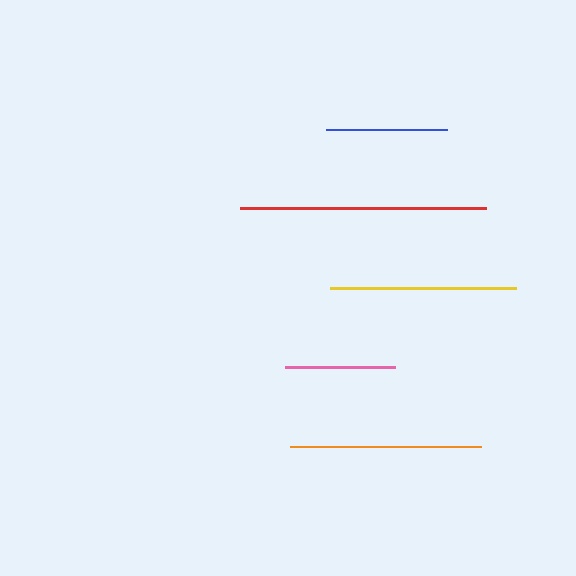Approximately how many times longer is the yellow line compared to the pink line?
The yellow line is approximately 1.7 times the length of the pink line.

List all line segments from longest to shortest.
From longest to shortest: red, orange, yellow, blue, pink.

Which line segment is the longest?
The red line is the longest at approximately 246 pixels.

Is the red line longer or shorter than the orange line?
The red line is longer than the orange line.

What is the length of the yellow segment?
The yellow segment is approximately 186 pixels long.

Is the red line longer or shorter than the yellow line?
The red line is longer than the yellow line.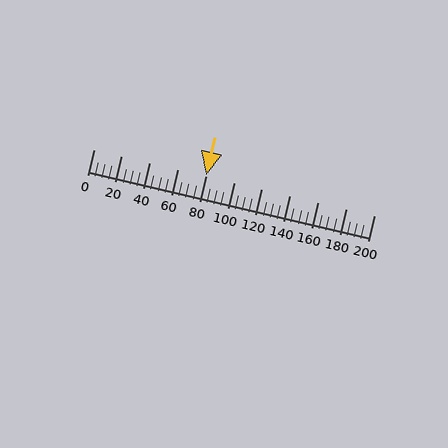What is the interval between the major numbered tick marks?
The major tick marks are spaced 20 units apart.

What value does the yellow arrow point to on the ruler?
The yellow arrow points to approximately 80.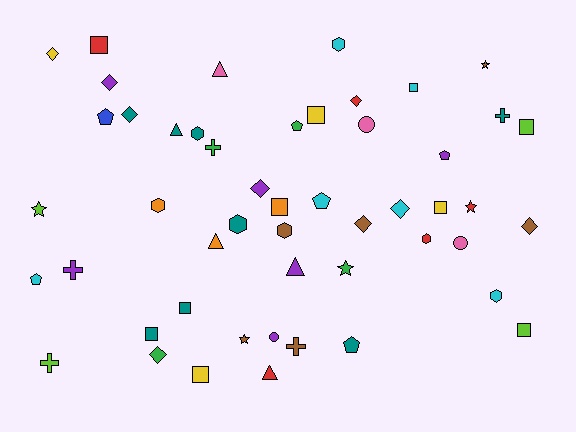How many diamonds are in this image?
There are 9 diamonds.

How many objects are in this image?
There are 50 objects.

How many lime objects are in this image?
There are 4 lime objects.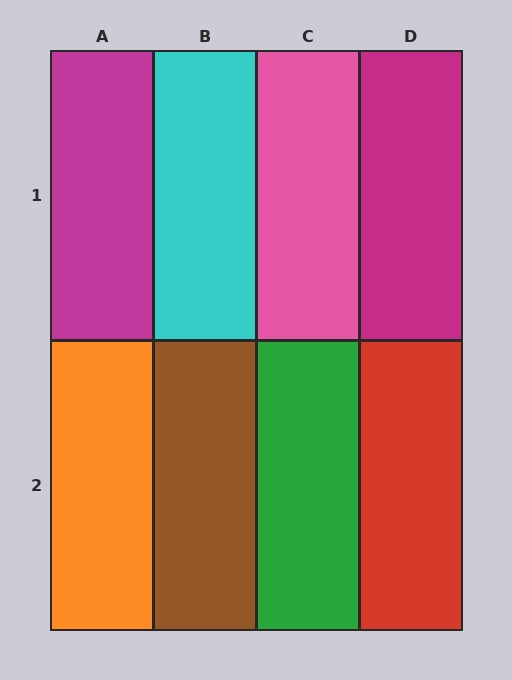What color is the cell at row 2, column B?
Brown.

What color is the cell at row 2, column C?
Green.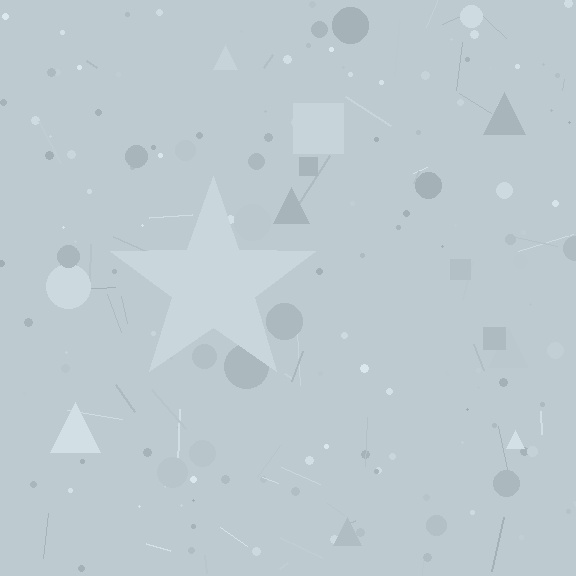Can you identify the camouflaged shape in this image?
The camouflaged shape is a star.